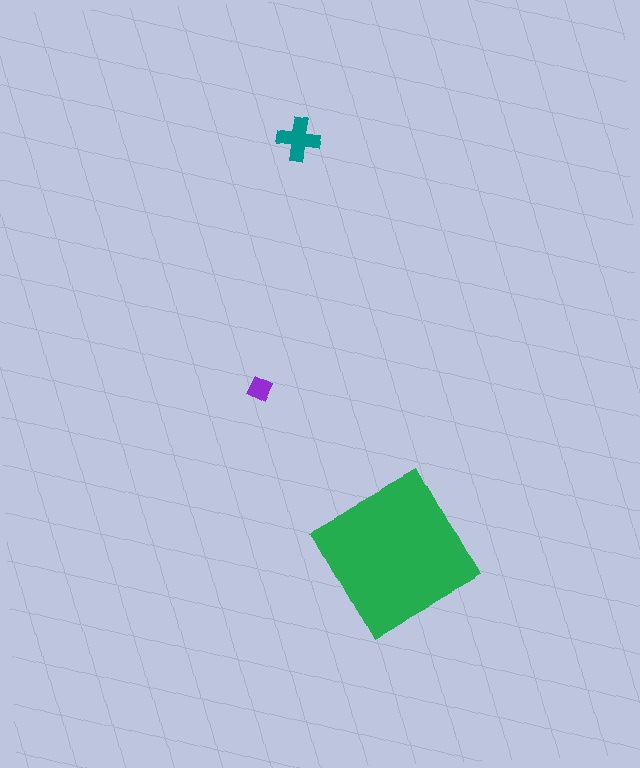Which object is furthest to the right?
The green square is rightmost.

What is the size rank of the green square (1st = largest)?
1st.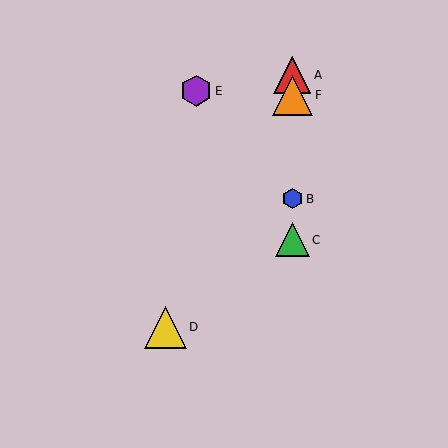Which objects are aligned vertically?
Objects A, B, C, F are aligned vertically.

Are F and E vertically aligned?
No, F is at x≈292 and E is at x≈196.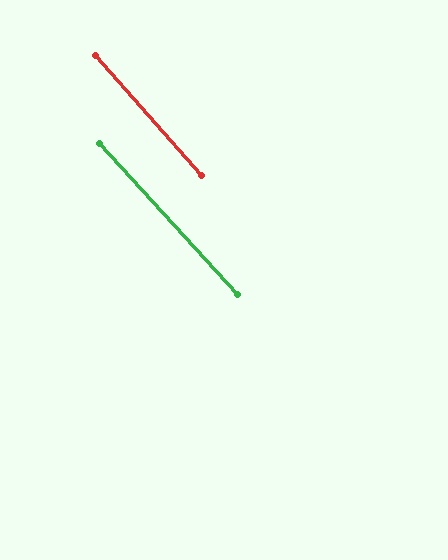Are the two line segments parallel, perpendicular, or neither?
Parallel — their directions differ by only 1.0°.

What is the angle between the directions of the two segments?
Approximately 1 degree.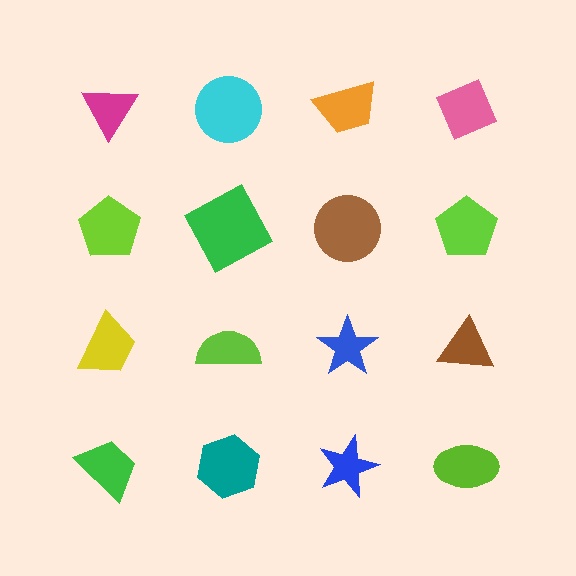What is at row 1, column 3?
An orange trapezoid.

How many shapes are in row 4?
4 shapes.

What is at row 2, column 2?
A green square.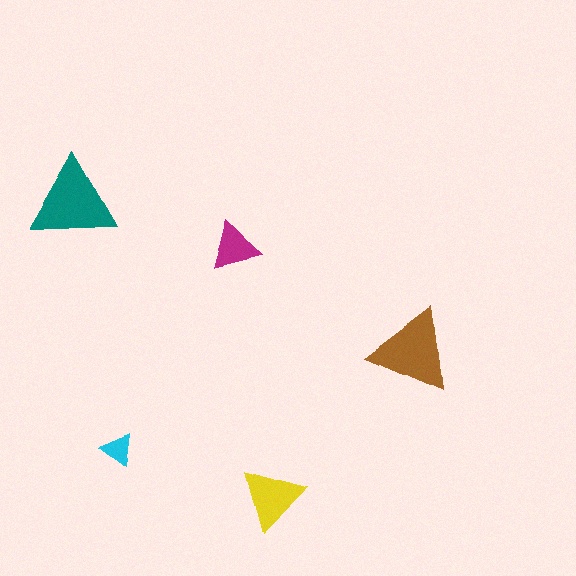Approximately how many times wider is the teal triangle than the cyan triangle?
About 2.5 times wider.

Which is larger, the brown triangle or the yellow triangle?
The brown one.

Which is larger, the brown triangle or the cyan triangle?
The brown one.